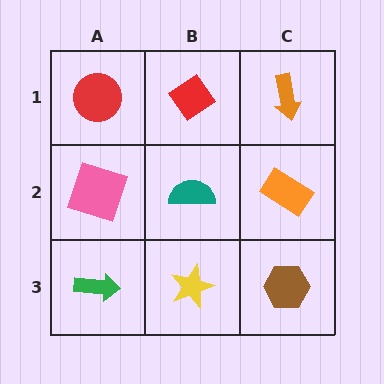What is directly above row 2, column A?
A red circle.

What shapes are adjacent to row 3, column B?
A teal semicircle (row 2, column B), a green arrow (row 3, column A), a brown hexagon (row 3, column C).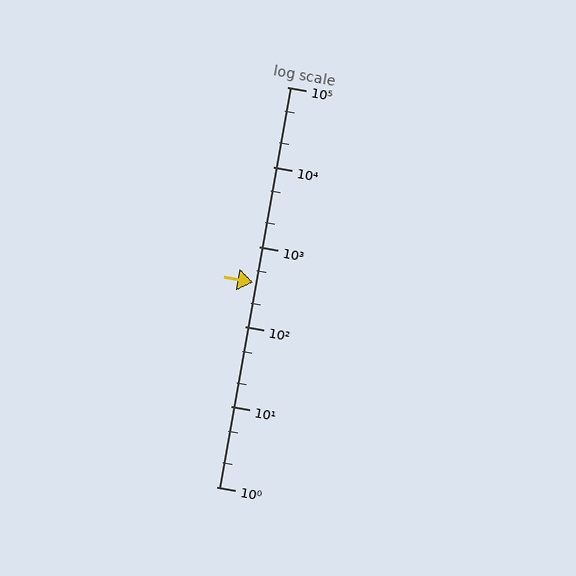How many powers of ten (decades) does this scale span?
The scale spans 5 decades, from 1 to 100000.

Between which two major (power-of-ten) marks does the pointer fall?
The pointer is between 100 and 1000.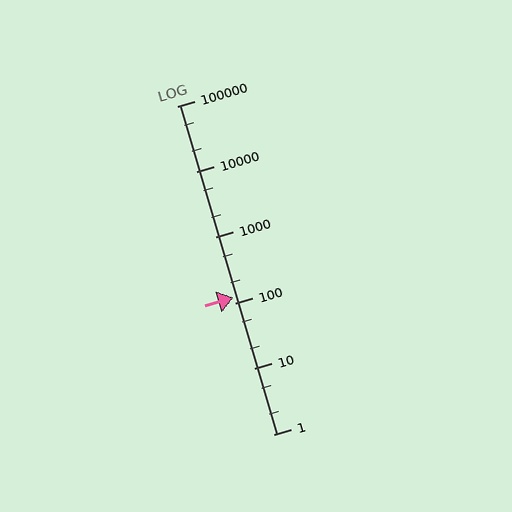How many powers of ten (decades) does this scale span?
The scale spans 5 decades, from 1 to 100000.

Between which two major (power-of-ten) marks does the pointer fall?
The pointer is between 100 and 1000.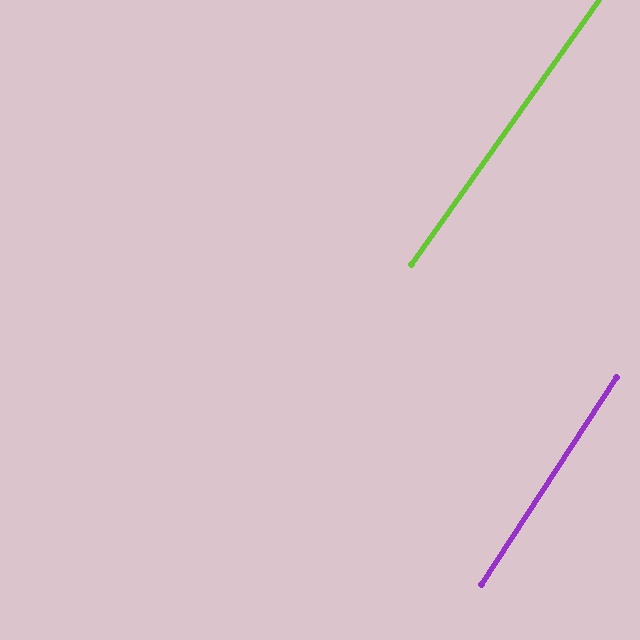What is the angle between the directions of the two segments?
Approximately 2 degrees.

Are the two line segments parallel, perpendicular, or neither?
Parallel — their directions differ by only 1.8°.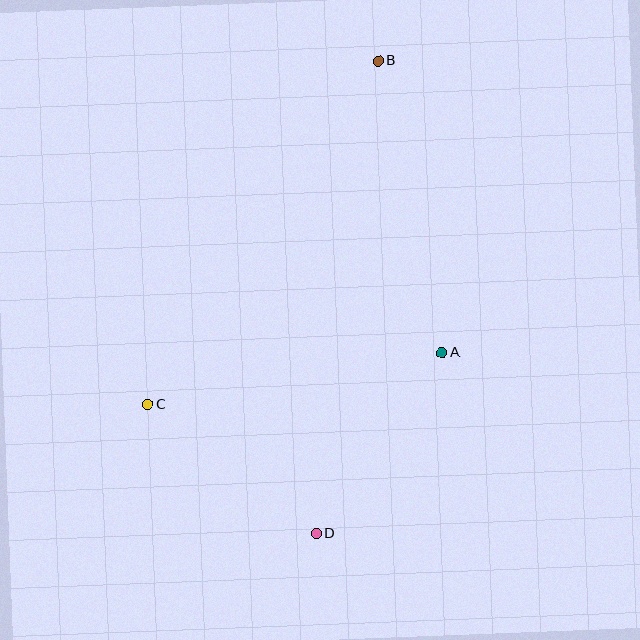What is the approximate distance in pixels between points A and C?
The distance between A and C is approximately 299 pixels.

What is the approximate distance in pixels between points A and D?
The distance between A and D is approximately 220 pixels.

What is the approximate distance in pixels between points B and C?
The distance between B and C is approximately 414 pixels.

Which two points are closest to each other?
Points C and D are closest to each other.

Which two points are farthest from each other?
Points B and D are farthest from each other.